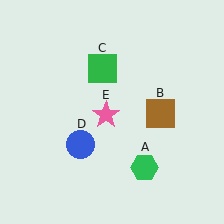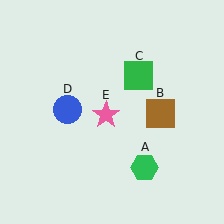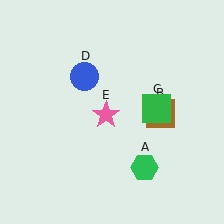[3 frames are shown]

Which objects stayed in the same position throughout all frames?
Green hexagon (object A) and brown square (object B) and pink star (object E) remained stationary.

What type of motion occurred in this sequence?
The green square (object C), blue circle (object D) rotated clockwise around the center of the scene.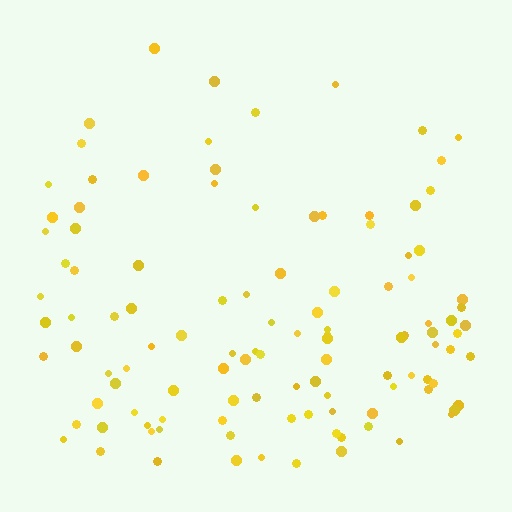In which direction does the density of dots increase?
From top to bottom, with the bottom side densest.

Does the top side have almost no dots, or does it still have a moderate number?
Still a moderate number, just noticeably fewer than the bottom.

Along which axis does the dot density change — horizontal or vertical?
Vertical.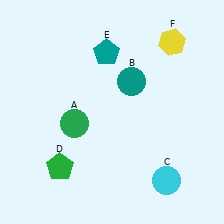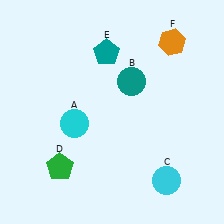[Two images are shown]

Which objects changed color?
A changed from green to cyan. F changed from yellow to orange.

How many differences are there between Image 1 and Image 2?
There are 2 differences between the two images.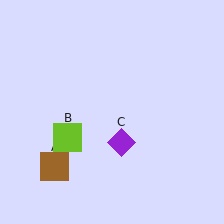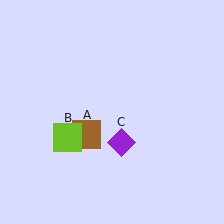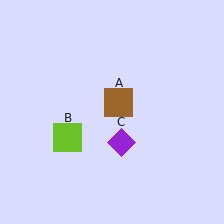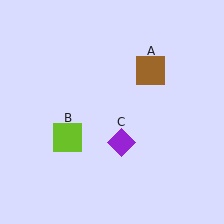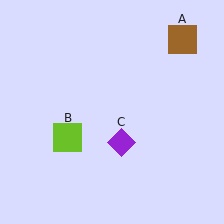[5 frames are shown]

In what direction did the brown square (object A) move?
The brown square (object A) moved up and to the right.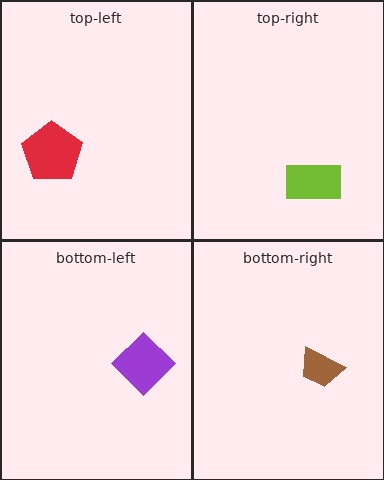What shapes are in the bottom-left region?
The purple diamond.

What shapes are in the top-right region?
The lime rectangle.